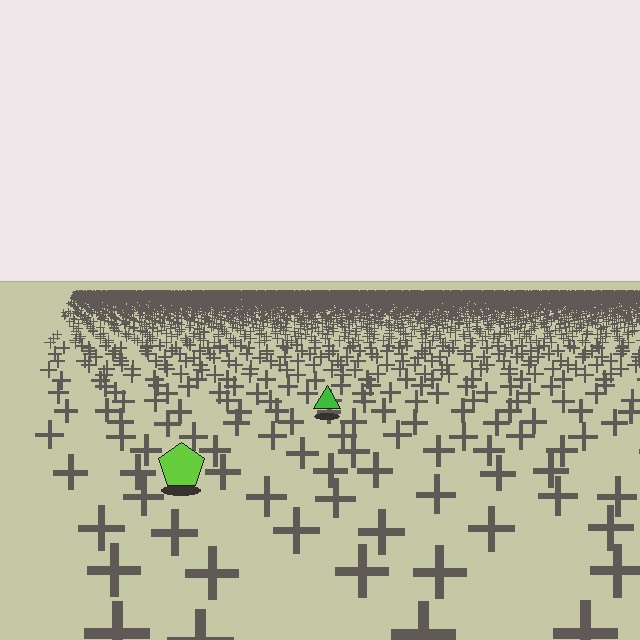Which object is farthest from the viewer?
The green triangle is farthest from the viewer. It appears smaller and the ground texture around it is denser.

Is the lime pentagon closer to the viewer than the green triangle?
Yes. The lime pentagon is closer — you can tell from the texture gradient: the ground texture is coarser near it.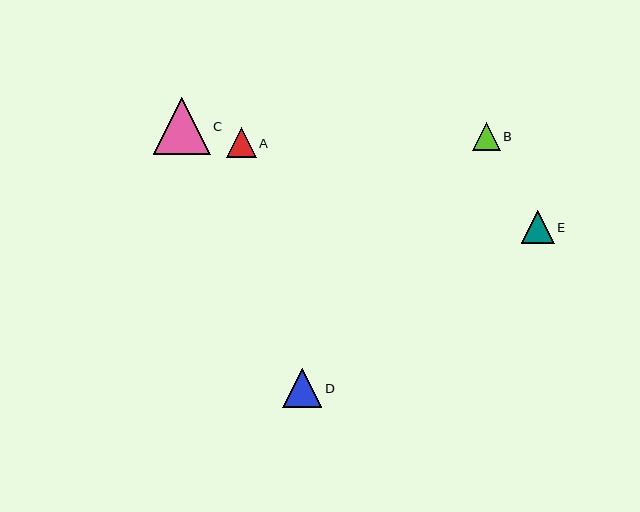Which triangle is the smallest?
Triangle B is the smallest with a size of approximately 28 pixels.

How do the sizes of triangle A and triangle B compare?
Triangle A and triangle B are approximately the same size.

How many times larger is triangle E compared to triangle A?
Triangle E is approximately 1.1 times the size of triangle A.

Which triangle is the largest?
Triangle C is the largest with a size of approximately 57 pixels.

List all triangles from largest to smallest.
From largest to smallest: C, D, E, A, B.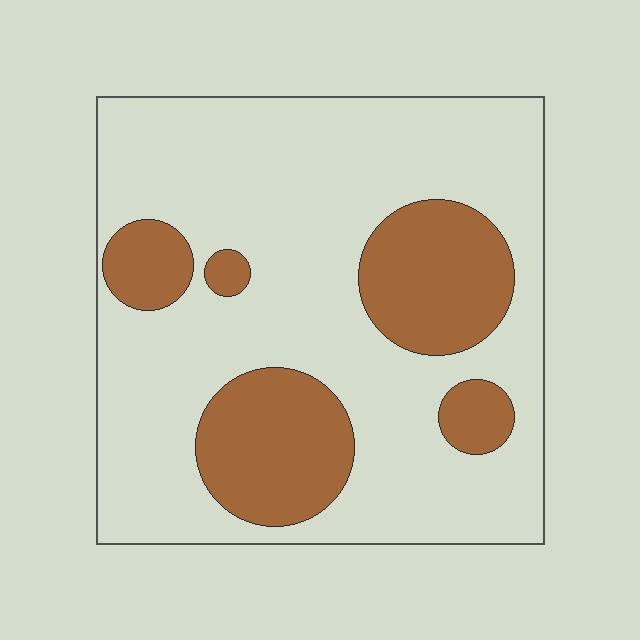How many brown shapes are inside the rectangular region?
5.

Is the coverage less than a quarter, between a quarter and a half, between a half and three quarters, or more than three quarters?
Between a quarter and a half.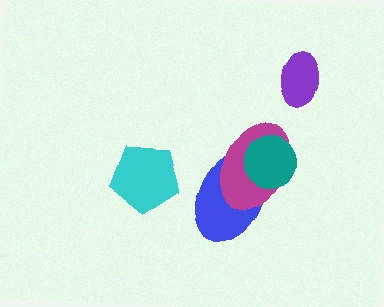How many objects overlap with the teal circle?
2 objects overlap with the teal circle.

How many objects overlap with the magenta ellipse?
2 objects overlap with the magenta ellipse.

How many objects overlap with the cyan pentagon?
0 objects overlap with the cyan pentagon.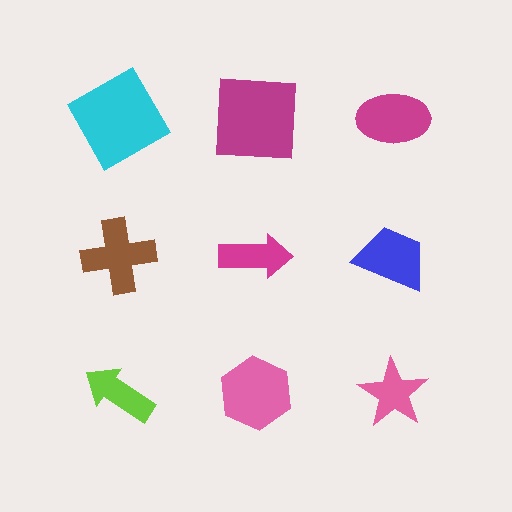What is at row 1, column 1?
A cyan square.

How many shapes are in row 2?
3 shapes.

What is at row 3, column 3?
A pink star.